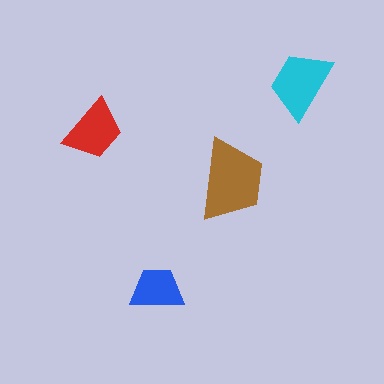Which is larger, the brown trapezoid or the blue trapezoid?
The brown one.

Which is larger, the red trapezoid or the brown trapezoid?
The brown one.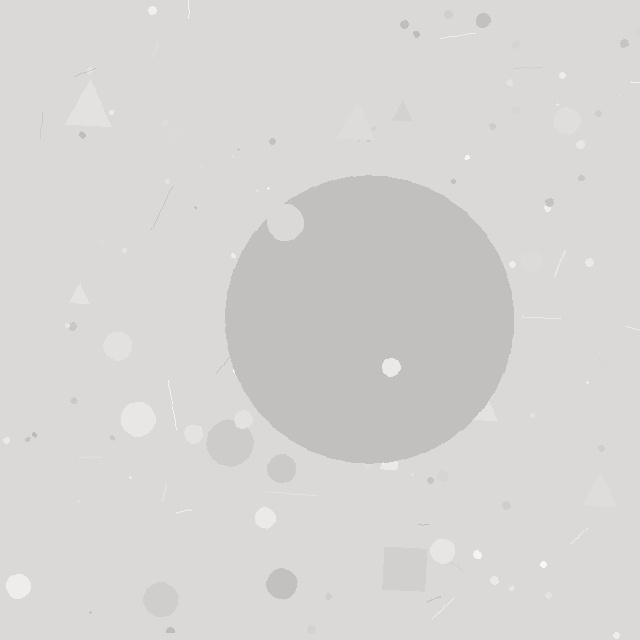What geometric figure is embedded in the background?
A circle is embedded in the background.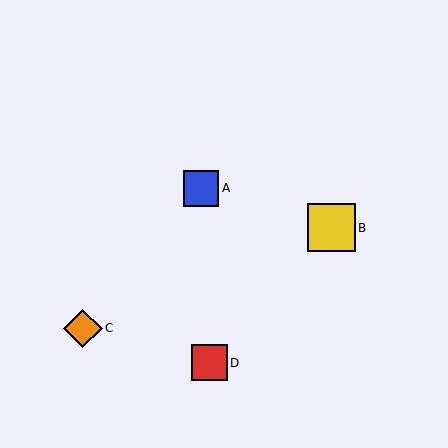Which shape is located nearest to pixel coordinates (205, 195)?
The blue square (labeled A) at (201, 188) is nearest to that location.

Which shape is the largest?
The yellow square (labeled B) is the largest.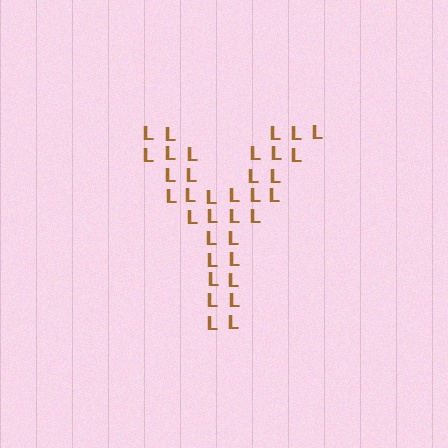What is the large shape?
The large shape is the letter Y.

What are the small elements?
The small elements are letter L's.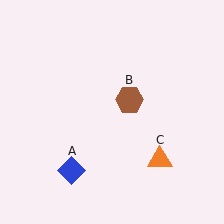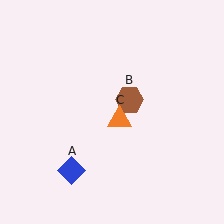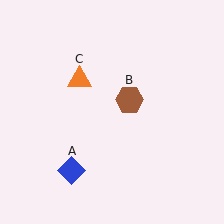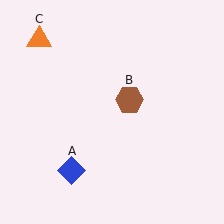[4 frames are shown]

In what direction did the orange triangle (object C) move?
The orange triangle (object C) moved up and to the left.